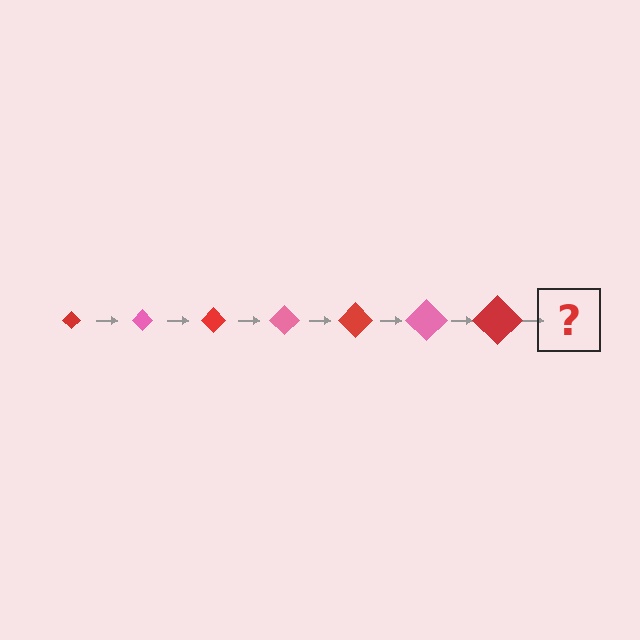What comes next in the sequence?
The next element should be a pink diamond, larger than the previous one.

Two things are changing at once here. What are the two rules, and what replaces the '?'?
The two rules are that the diamond grows larger each step and the color cycles through red and pink. The '?' should be a pink diamond, larger than the previous one.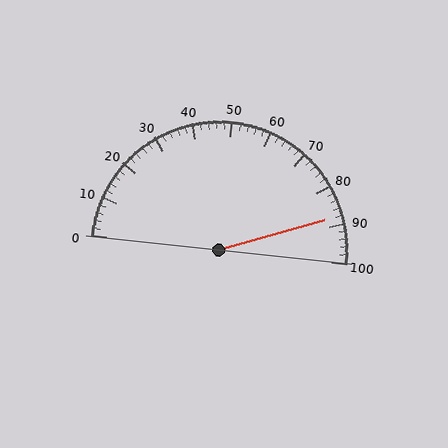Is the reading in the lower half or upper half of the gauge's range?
The reading is in the upper half of the range (0 to 100).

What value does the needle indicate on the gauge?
The needle indicates approximately 88.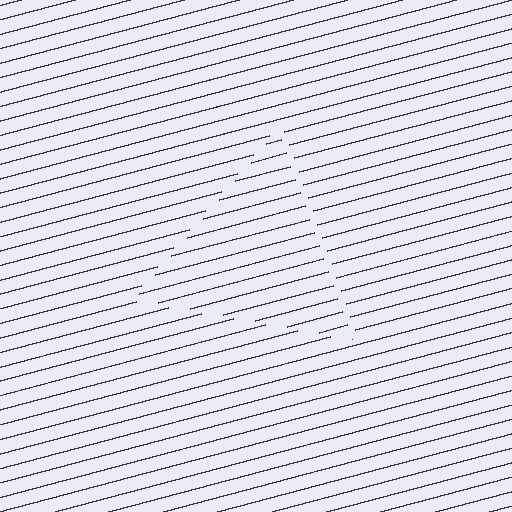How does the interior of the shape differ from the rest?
The interior of the shape contains the same grating, shifted by half a period — the contour is defined by the phase discontinuity where line-ends from the inner and outer gratings abut.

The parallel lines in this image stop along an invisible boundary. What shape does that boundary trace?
An illusory triangle. The interior of the shape contains the same grating, shifted by half a period — the contour is defined by the phase discontinuity where line-ends from the inner and outer gratings abut.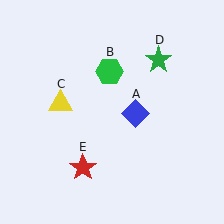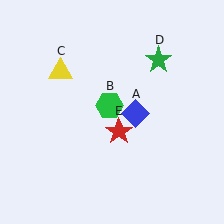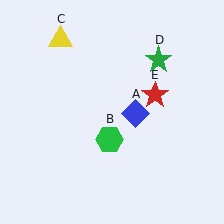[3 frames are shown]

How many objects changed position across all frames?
3 objects changed position: green hexagon (object B), yellow triangle (object C), red star (object E).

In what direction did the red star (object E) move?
The red star (object E) moved up and to the right.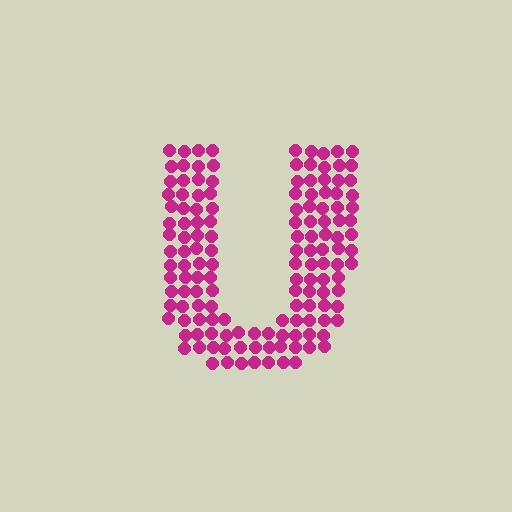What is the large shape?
The large shape is the letter U.